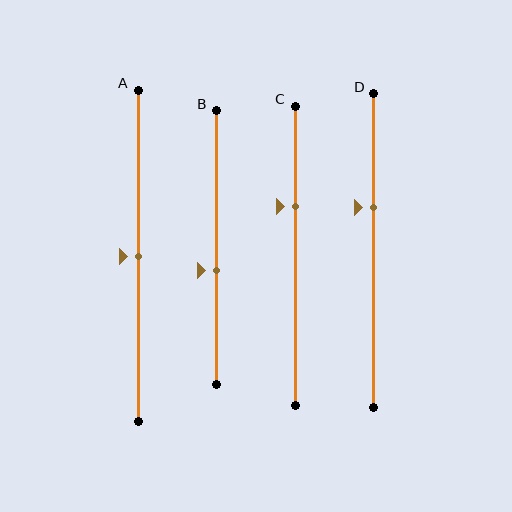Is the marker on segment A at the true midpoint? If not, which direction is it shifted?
Yes, the marker on segment A is at the true midpoint.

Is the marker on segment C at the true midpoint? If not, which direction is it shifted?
No, the marker on segment C is shifted upward by about 17% of the segment length.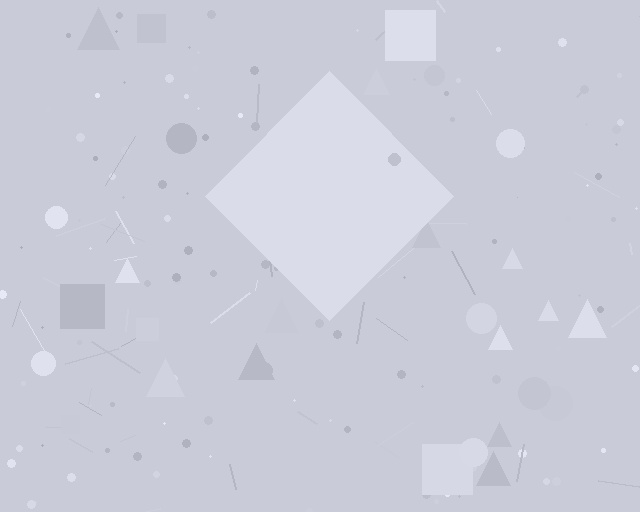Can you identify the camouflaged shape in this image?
The camouflaged shape is a diamond.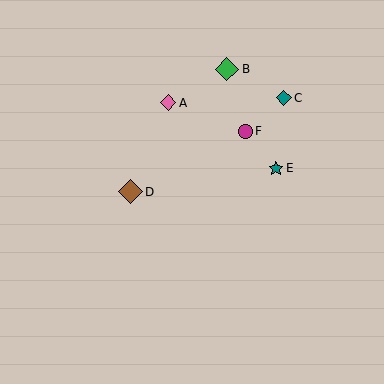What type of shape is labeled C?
Shape C is a teal diamond.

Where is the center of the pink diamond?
The center of the pink diamond is at (168, 103).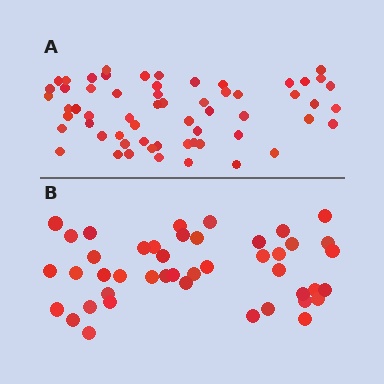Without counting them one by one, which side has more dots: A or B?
Region A (the top region) has more dots.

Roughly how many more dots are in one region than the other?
Region A has approximately 15 more dots than region B.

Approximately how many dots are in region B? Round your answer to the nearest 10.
About 40 dots. (The exact count is 44, which rounds to 40.)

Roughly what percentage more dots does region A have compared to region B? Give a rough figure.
About 35% more.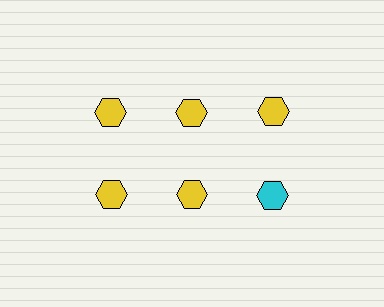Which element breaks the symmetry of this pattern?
The cyan hexagon in the second row, center column breaks the symmetry. All other shapes are yellow hexagons.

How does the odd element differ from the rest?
It has a different color: cyan instead of yellow.